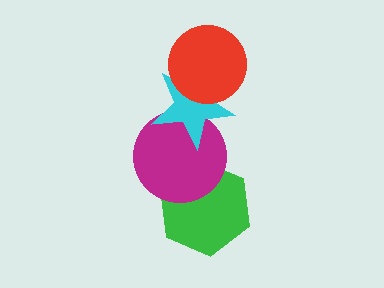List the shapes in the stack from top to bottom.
From top to bottom: the red circle, the cyan star, the magenta circle, the green hexagon.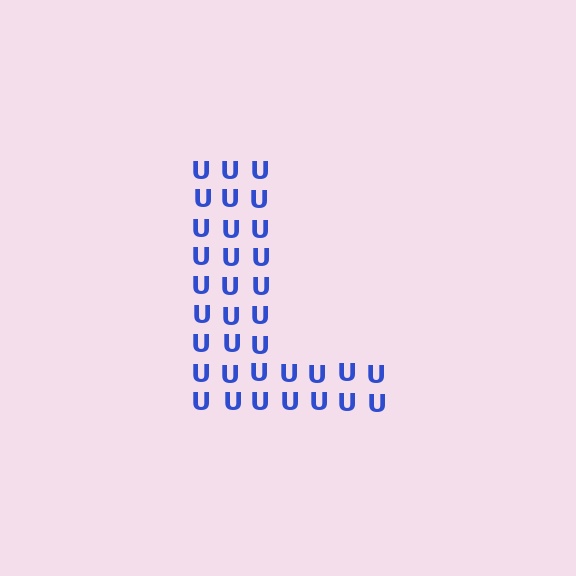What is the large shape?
The large shape is the letter L.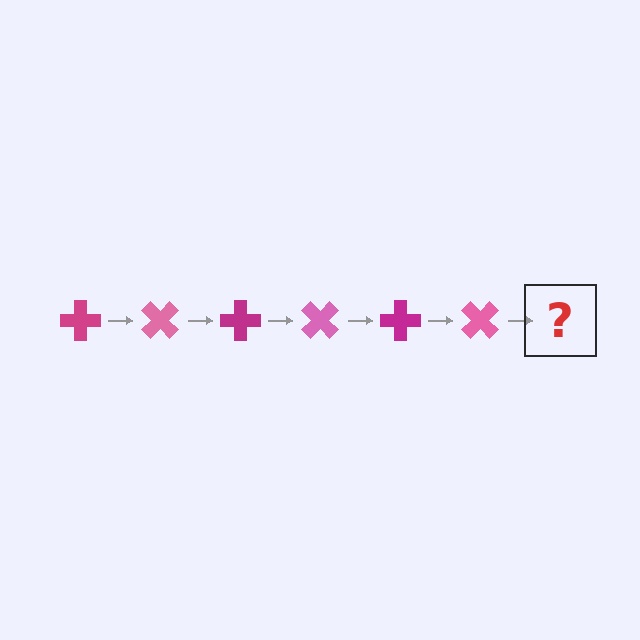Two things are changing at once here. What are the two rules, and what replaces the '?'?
The two rules are that it rotates 45 degrees each step and the color cycles through magenta and pink. The '?' should be a magenta cross, rotated 270 degrees from the start.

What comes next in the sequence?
The next element should be a magenta cross, rotated 270 degrees from the start.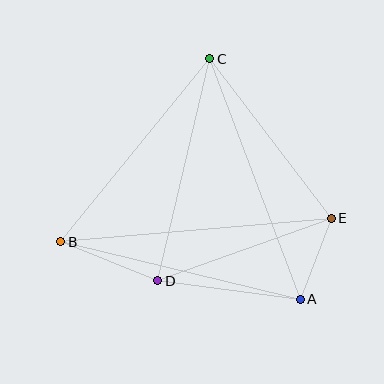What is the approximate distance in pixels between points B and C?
The distance between B and C is approximately 236 pixels.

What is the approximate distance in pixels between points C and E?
The distance between C and E is approximately 200 pixels.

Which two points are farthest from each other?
Points B and E are farthest from each other.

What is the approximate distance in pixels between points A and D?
The distance between A and D is approximately 144 pixels.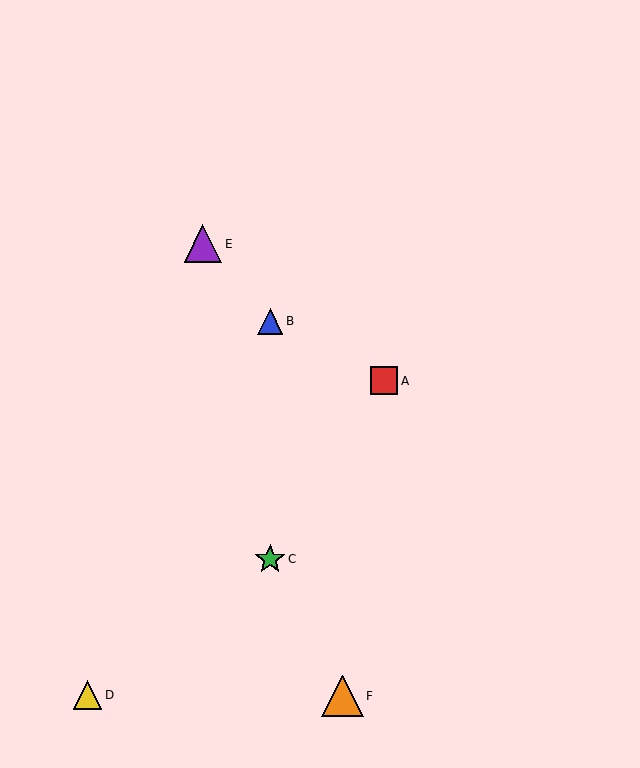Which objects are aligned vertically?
Objects B, C are aligned vertically.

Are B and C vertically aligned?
Yes, both are at x≈270.